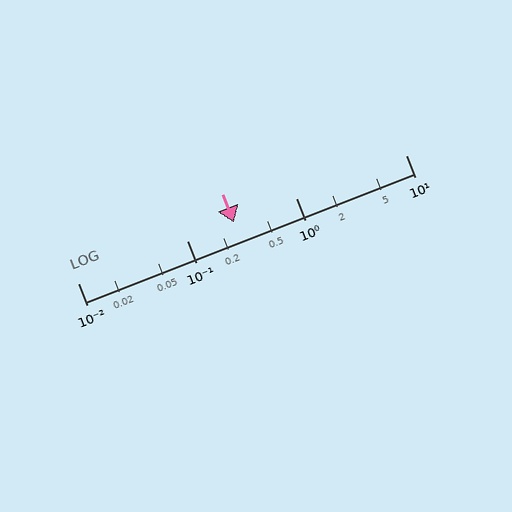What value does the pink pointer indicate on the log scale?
The pointer indicates approximately 0.27.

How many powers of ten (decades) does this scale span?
The scale spans 3 decades, from 0.01 to 10.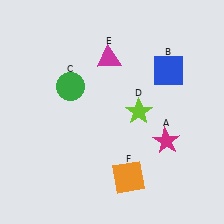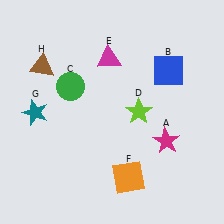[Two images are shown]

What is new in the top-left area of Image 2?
A brown triangle (H) was added in the top-left area of Image 2.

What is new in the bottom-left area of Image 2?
A teal star (G) was added in the bottom-left area of Image 2.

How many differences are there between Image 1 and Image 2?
There are 2 differences between the two images.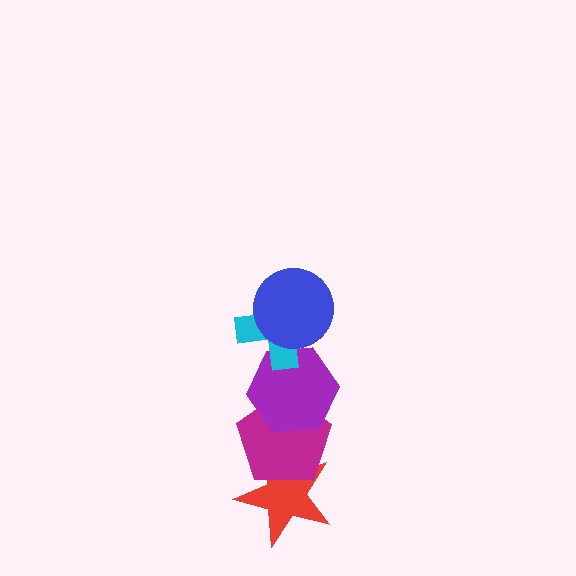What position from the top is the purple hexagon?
The purple hexagon is 3rd from the top.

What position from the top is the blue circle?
The blue circle is 1st from the top.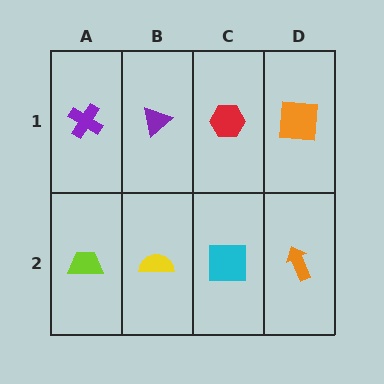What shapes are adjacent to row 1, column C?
A cyan square (row 2, column C), a purple triangle (row 1, column B), an orange square (row 1, column D).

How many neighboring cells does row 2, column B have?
3.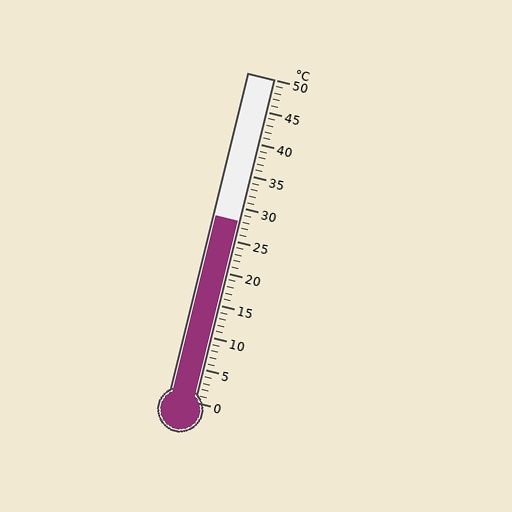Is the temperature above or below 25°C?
The temperature is above 25°C.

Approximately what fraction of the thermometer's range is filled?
The thermometer is filled to approximately 55% of its range.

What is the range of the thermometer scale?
The thermometer scale ranges from 0°C to 50°C.